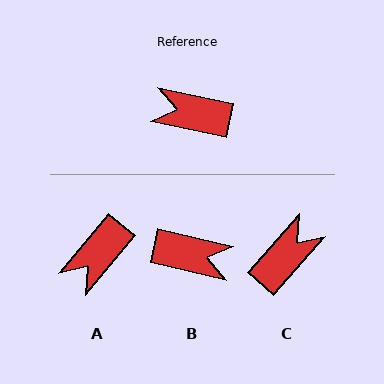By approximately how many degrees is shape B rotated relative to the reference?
Approximately 179 degrees counter-clockwise.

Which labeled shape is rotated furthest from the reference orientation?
B, about 179 degrees away.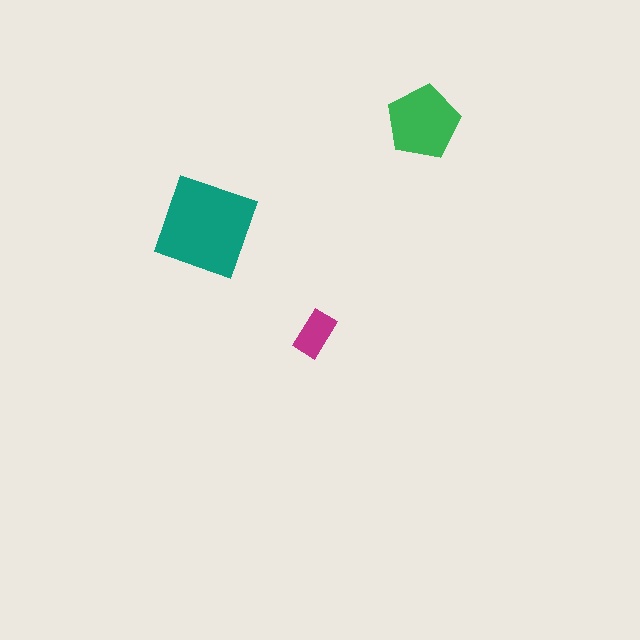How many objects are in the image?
There are 3 objects in the image.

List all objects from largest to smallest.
The teal diamond, the green pentagon, the magenta rectangle.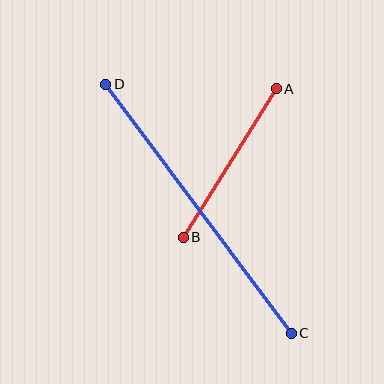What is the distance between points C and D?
The distance is approximately 311 pixels.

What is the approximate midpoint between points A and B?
The midpoint is at approximately (230, 163) pixels.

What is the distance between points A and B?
The distance is approximately 175 pixels.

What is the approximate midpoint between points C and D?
The midpoint is at approximately (198, 209) pixels.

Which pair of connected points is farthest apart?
Points C and D are farthest apart.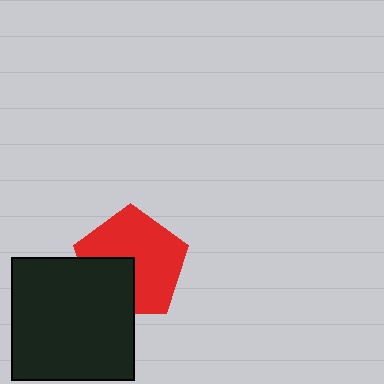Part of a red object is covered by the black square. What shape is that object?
It is a pentagon.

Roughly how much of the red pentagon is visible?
Most of it is visible (roughly 69%).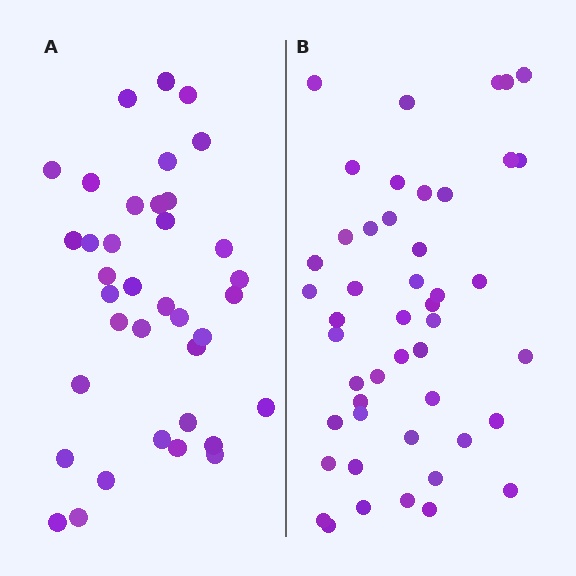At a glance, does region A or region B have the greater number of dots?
Region B (the right region) has more dots.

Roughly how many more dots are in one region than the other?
Region B has roughly 10 or so more dots than region A.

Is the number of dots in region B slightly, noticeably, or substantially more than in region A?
Region B has noticeably more, but not dramatically so. The ratio is roughly 1.3 to 1.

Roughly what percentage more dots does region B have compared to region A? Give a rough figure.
About 25% more.